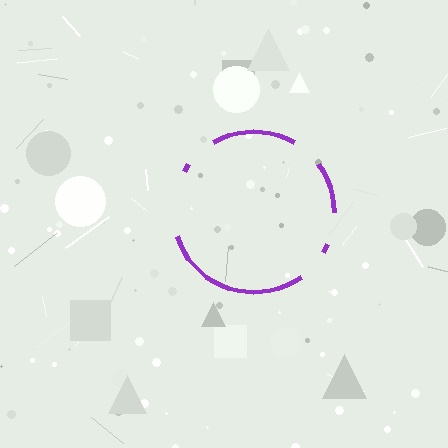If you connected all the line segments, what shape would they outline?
They would outline a circle.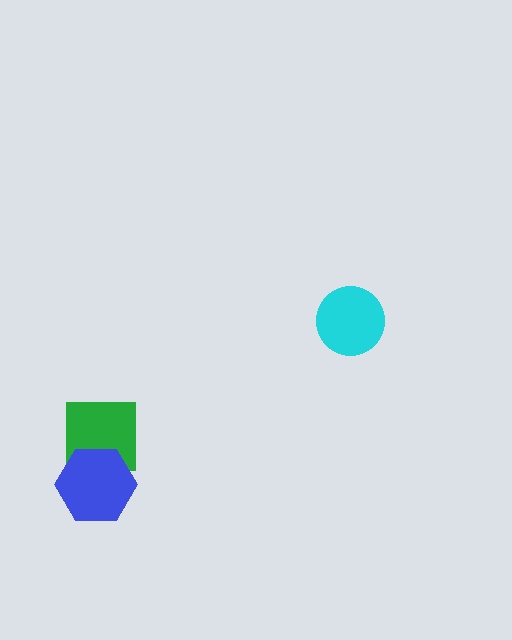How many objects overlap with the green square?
1 object overlaps with the green square.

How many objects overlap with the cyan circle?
0 objects overlap with the cyan circle.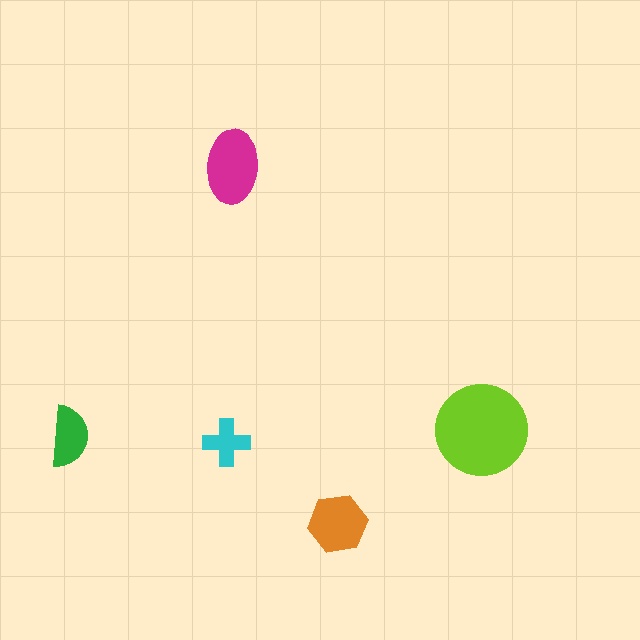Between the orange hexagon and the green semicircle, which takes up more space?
The orange hexagon.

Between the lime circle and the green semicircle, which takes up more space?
The lime circle.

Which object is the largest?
The lime circle.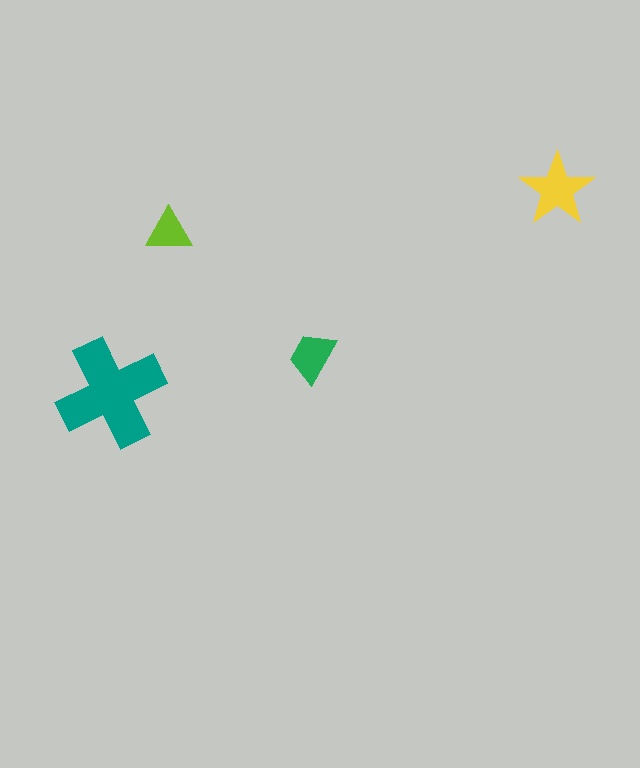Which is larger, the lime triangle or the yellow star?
The yellow star.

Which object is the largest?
The teal cross.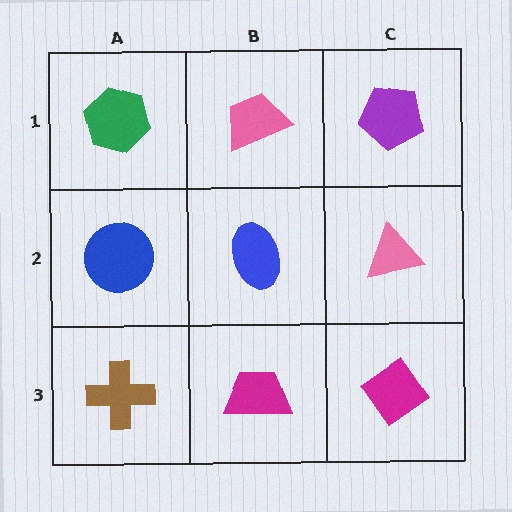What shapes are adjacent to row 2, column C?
A purple pentagon (row 1, column C), a magenta diamond (row 3, column C), a blue ellipse (row 2, column B).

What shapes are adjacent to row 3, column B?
A blue ellipse (row 2, column B), a brown cross (row 3, column A), a magenta diamond (row 3, column C).